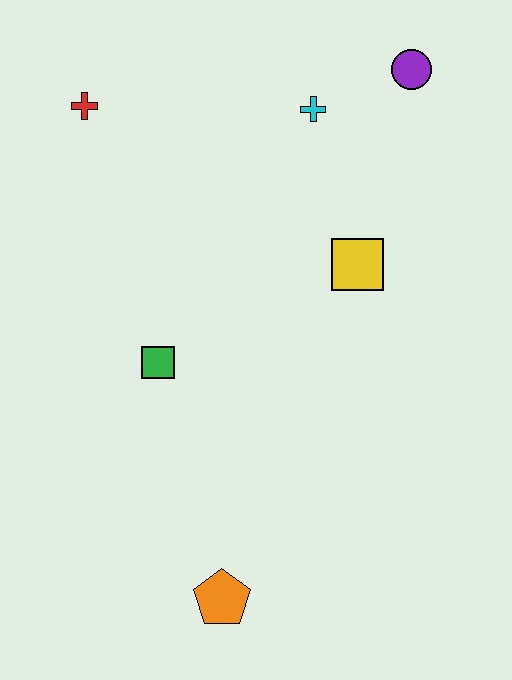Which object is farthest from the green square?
The purple circle is farthest from the green square.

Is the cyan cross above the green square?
Yes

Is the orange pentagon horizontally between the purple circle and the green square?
Yes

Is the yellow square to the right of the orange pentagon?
Yes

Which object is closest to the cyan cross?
The purple circle is closest to the cyan cross.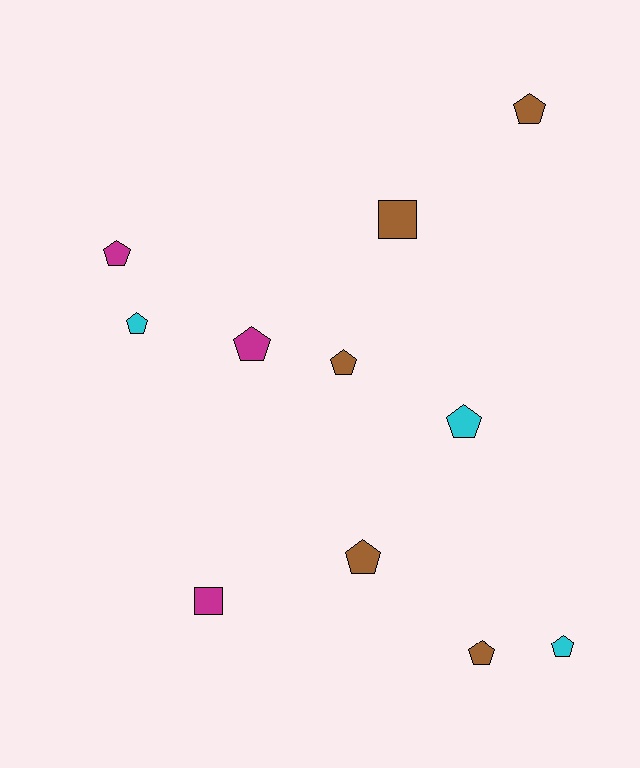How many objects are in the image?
There are 11 objects.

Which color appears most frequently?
Brown, with 5 objects.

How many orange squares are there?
There are no orange squares.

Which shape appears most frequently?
Pentagon, with 9 objects.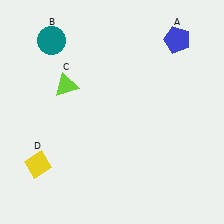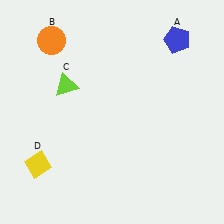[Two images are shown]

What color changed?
The circle (B) changed from teal in Image 1 to orange in Image 2.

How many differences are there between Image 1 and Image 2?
There is 1 difference between the two images.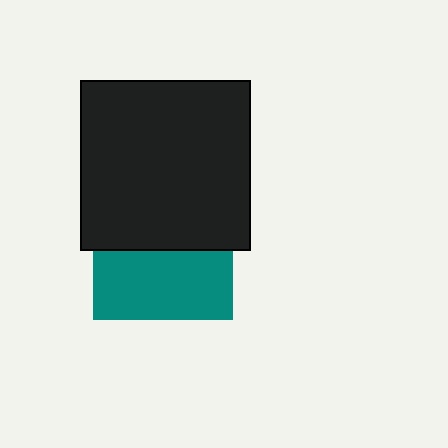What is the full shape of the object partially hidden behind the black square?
The partially hidden object is a teal square.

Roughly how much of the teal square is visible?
About half of it is visible (roughly 49%).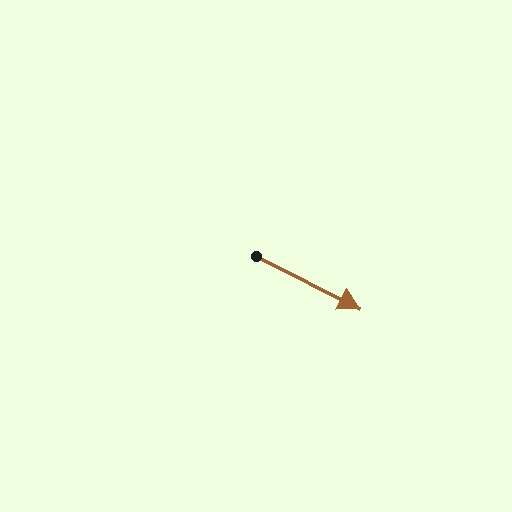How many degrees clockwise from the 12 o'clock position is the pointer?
Approximately 117 degrees.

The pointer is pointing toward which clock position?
Roughly 4 o'clock.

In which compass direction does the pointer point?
Southeast.